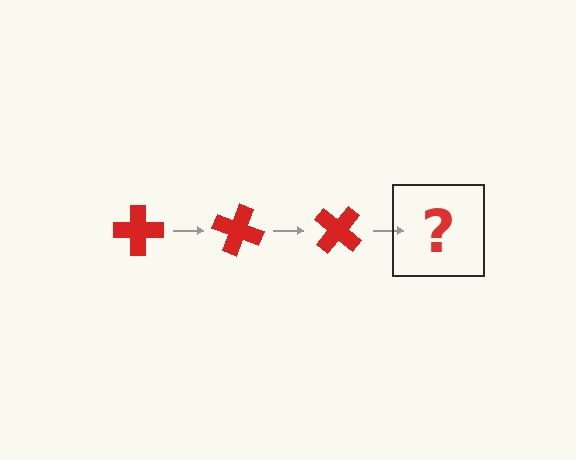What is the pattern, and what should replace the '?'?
The pattern is that the cross rotates 20 degrees each step. The '?' should be a red cross rotated 60 degrees.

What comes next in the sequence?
The next element should be a red cross rotated 60 degrees.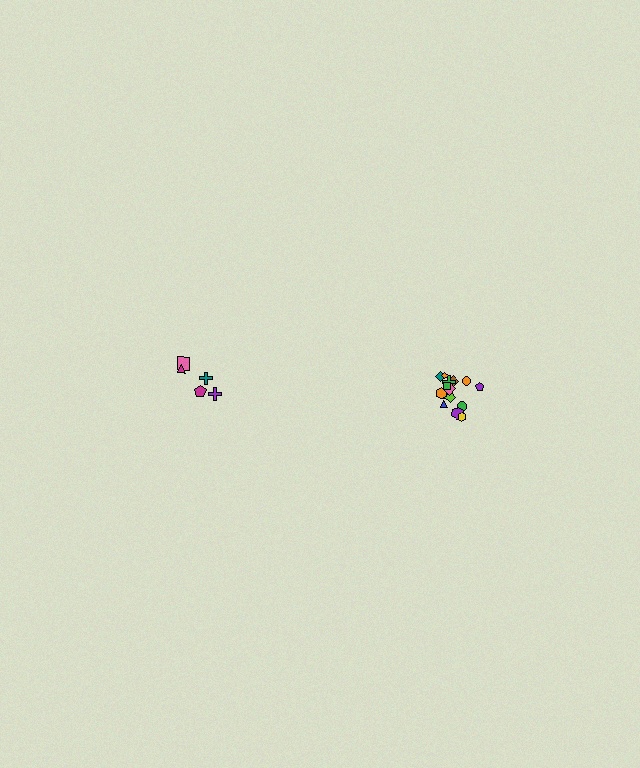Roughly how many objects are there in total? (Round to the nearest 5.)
Roughly 20 objects in total.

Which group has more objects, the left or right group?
The right group.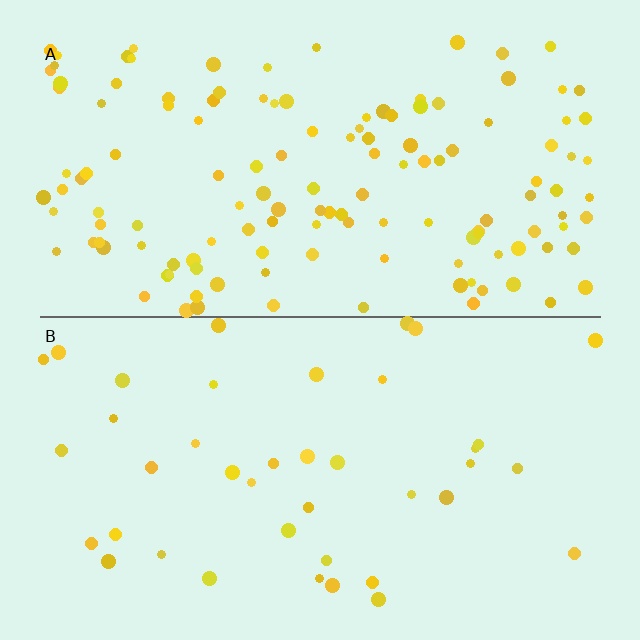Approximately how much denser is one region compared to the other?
Approximately 3.3× — region A over region B.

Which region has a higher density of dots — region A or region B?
A (the top).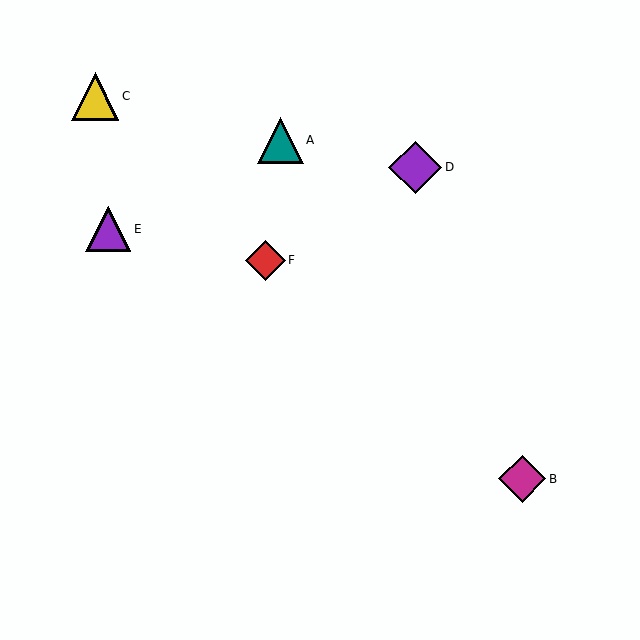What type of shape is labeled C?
Shape C is a yellow triangle.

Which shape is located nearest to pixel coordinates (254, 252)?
The red diamond (labeled F) at (265, 260) is nearest to that location.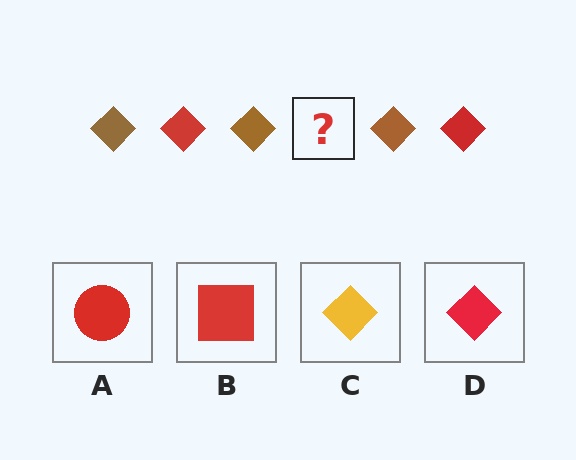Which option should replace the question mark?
Option D.